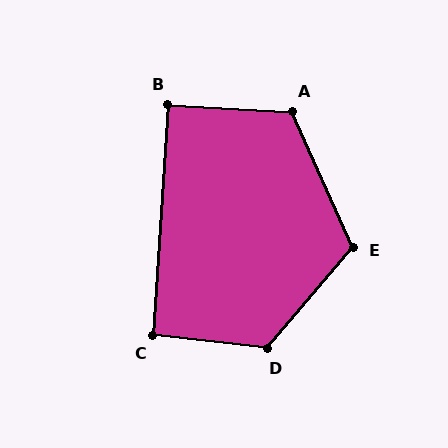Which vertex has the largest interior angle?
D, at approximately 124 degrees.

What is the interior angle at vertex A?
Approximately 117 degrees (obtuse).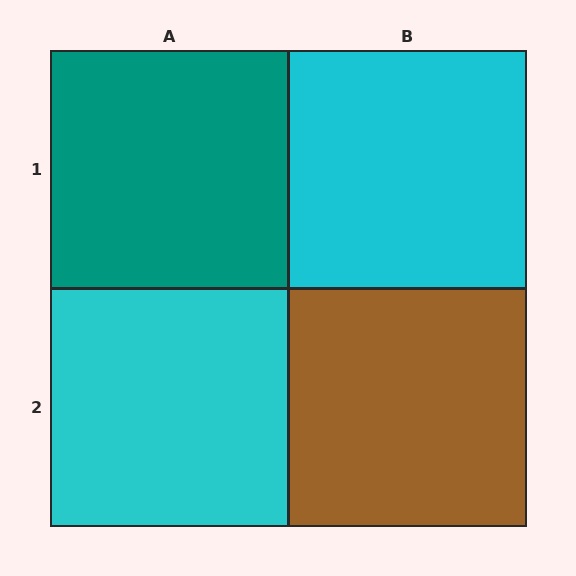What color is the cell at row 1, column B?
Cyan.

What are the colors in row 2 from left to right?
Cyan, brown.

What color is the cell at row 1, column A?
Teal.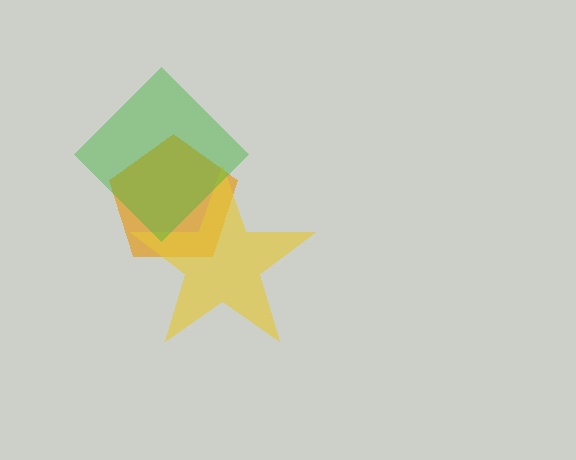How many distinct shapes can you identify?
There are 3 distinct shapes: an orange pentagon, a yellow star, a green diamond.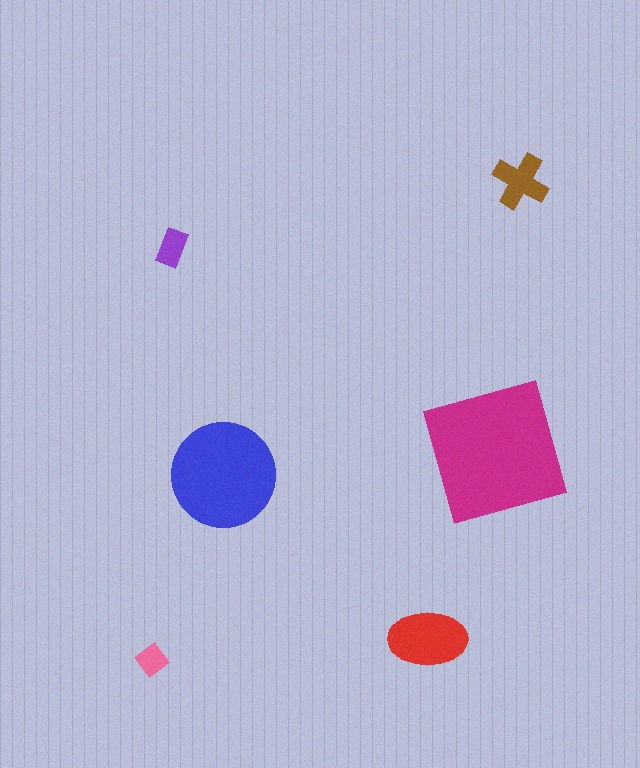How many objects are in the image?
There are 6 objects in the image.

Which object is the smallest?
The pink diamond.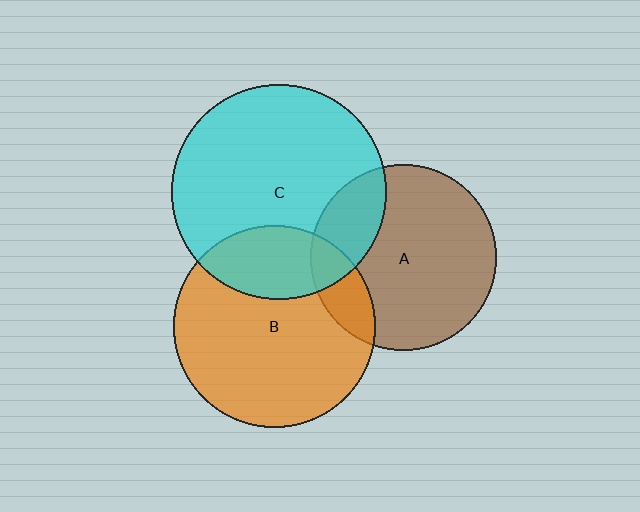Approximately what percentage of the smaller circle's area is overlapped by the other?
Approximately 25%.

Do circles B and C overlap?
Yes.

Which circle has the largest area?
Circle C (cyan).